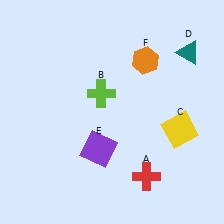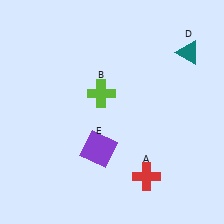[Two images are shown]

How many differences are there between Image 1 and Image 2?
There are 2 differences between the two images.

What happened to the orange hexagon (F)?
The orange hexagon (F) was removed in Image 2. It was in the top-right area of Image 1.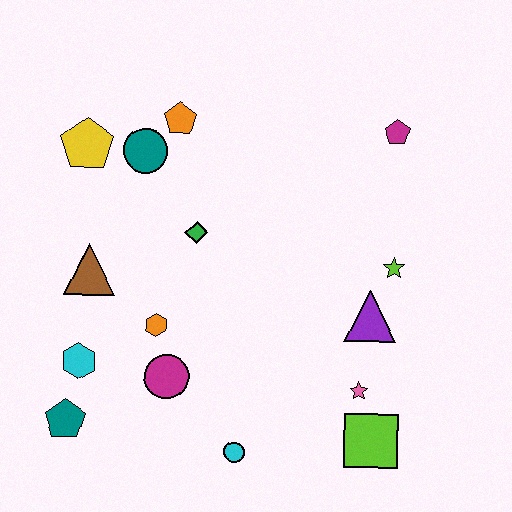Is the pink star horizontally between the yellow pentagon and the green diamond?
No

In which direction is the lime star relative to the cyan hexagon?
The lime star is to the right of the cyan hexagon.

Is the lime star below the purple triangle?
No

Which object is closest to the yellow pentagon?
The teal circle is closest to the yellow pentagon.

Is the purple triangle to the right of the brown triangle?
Yes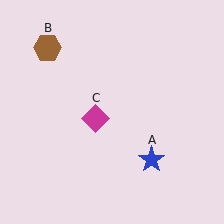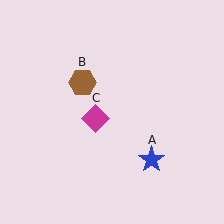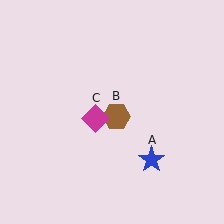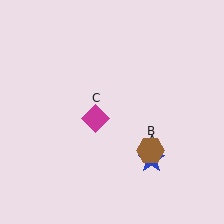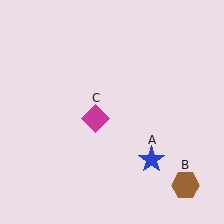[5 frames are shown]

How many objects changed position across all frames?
1 object changed position: brown hexagon (object B).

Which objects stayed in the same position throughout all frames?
Blue star (object A) and magenta diamond (object C) remained stationary.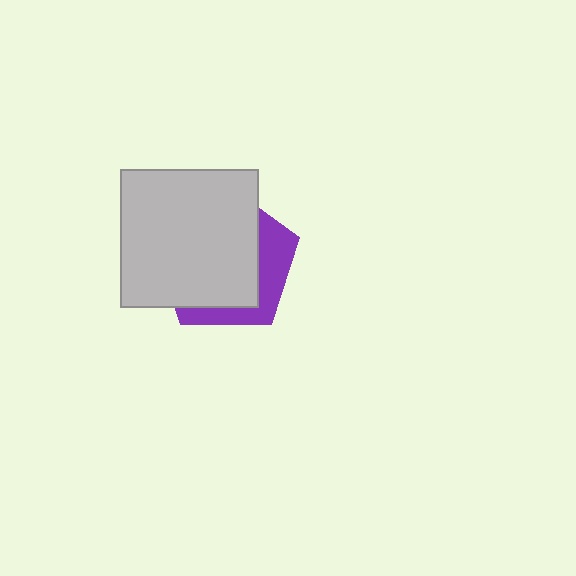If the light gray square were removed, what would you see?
You would see the complete purple pentagon.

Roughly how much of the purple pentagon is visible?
A small part of it is visible (roughly 30%).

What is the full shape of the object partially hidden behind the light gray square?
The partially hidden object is a purple pentagon.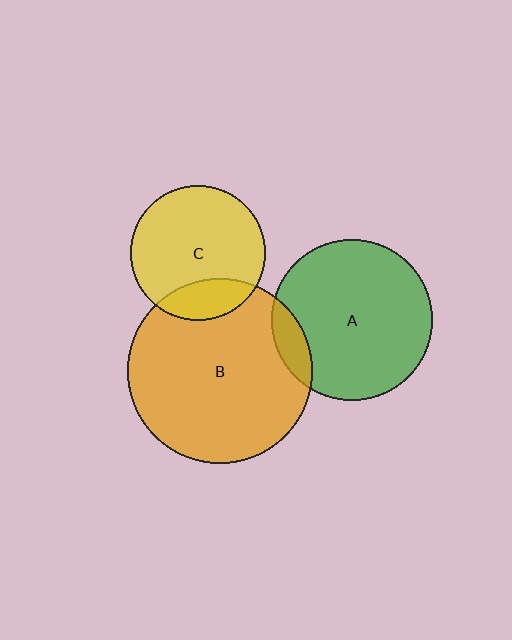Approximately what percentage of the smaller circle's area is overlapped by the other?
Approximately 10%.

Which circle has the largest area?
Circle B (orange).